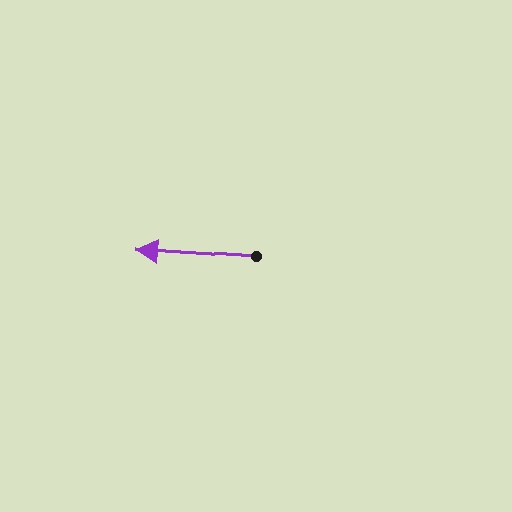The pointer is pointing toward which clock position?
Roughly 9 o'clock.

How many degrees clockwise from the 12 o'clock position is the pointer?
Approximately 273 degrees.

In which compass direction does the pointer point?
West.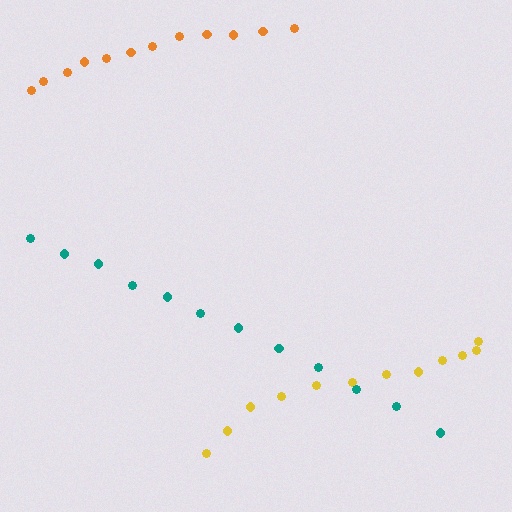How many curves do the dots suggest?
There are 3 distinct paths.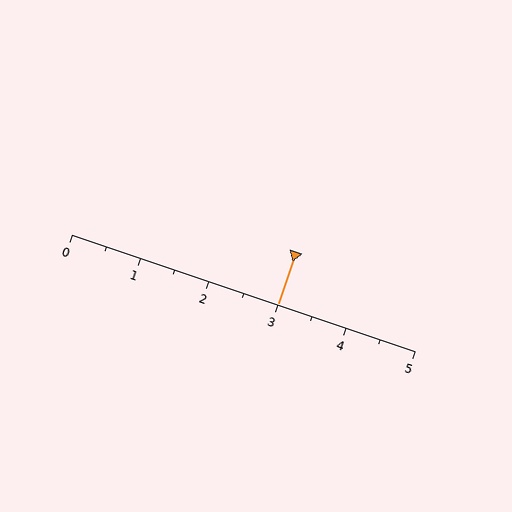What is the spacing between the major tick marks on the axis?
The major ticks are spaced 1 apart.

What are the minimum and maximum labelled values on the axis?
The axis runs from 0 to 5.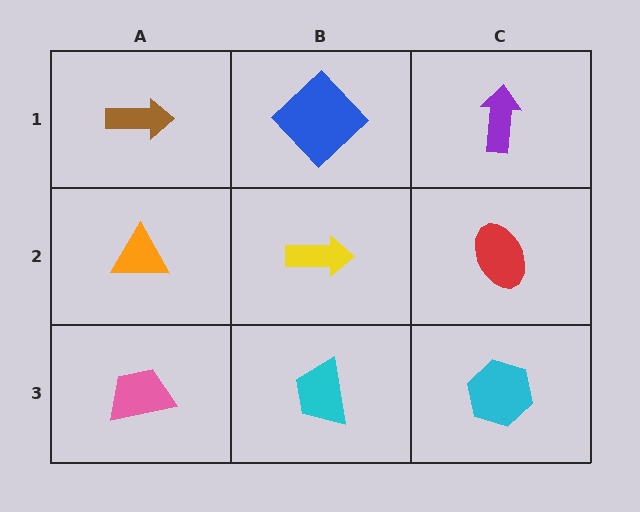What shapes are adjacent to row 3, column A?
An orange triangle (row 2, column A), a cyan trapezoid (row 3, column B).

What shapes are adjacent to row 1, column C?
A red ellipse (row 2, column C), a blue diamond (row 1, column B).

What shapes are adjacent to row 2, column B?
A blue diamond (row 1, column B), a cyan trapezoid (row 3, column B), an orange triangle (row 2, column A), a red ellipse (row 2, column C).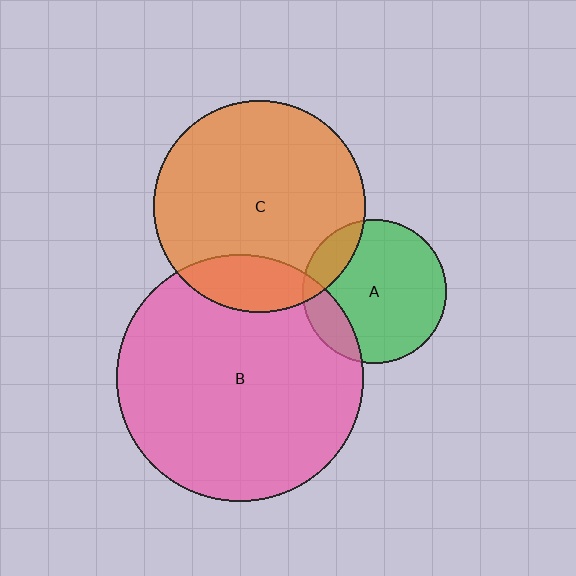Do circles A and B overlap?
Yes.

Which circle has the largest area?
Circle B (pink).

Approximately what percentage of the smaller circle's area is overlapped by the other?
Approximately 15%.